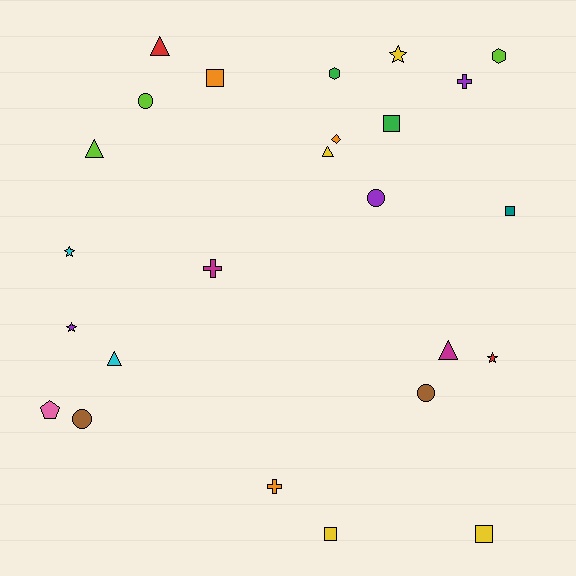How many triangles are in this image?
There are 5 triangles.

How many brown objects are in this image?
There are 2 brown objects.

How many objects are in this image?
There are 25 objects.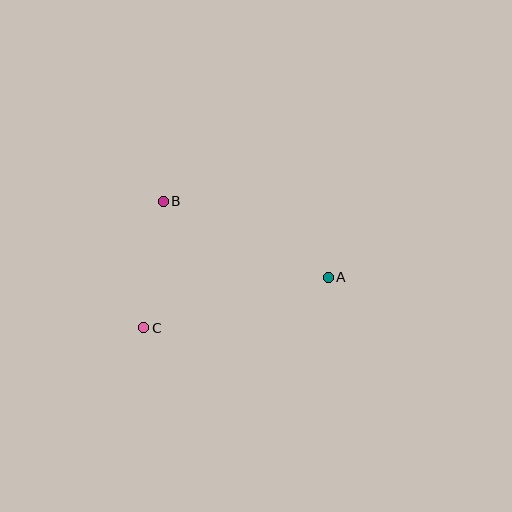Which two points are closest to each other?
Points B and C are closest to each other.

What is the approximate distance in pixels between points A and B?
The distance between A and B is approximately 181 pixels.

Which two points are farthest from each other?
Points A and C are farthest from each other.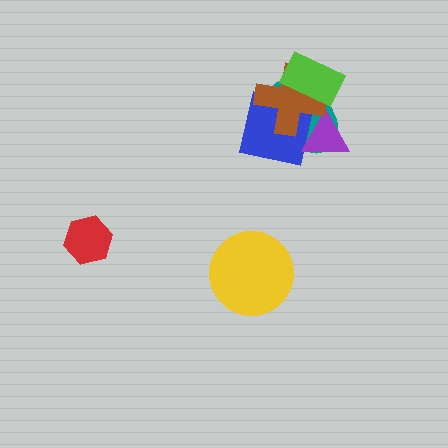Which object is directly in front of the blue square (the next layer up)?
The purple triangle is directly in front of the blue square.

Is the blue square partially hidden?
Yes, it is partially covered by another shape.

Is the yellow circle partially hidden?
No, no other shape covers it.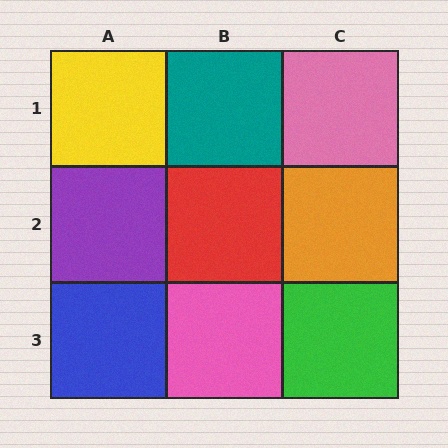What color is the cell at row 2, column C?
Orange.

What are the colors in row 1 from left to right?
Yellow, teal, pink.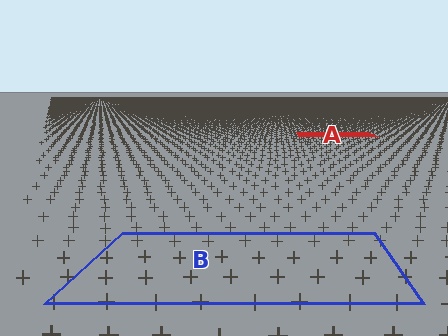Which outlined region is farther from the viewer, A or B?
Region A is farther from the viewer — the texture elements inside it appear smaller and more densely packed.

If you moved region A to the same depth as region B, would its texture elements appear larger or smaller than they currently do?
They would appear larger. At a closer depth, the same texture elements are projected at a bigger on-screen size.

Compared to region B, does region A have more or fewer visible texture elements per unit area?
Region A has more texture elements per unit area — they are packed more densely because it is farther away.